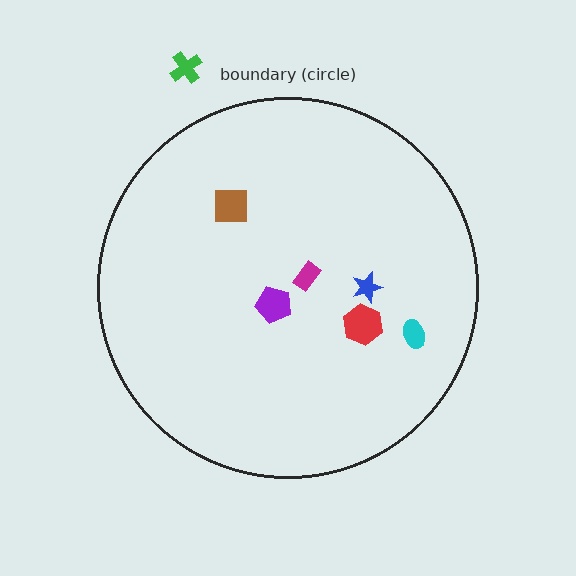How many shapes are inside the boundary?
6 inside, 1 outside.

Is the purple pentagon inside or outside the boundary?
Inside.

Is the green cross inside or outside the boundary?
Outside.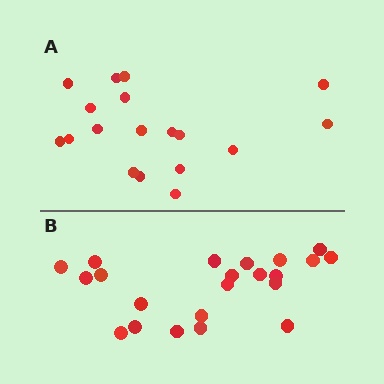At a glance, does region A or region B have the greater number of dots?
Region B (the bottom region) has more dots.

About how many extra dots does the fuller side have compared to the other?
Region B has about 4 more dots than region A.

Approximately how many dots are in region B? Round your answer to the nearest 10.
About 20 dots. (The exact count is 22, which rounds to 20.)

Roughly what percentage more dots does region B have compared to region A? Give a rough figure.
About 20% more.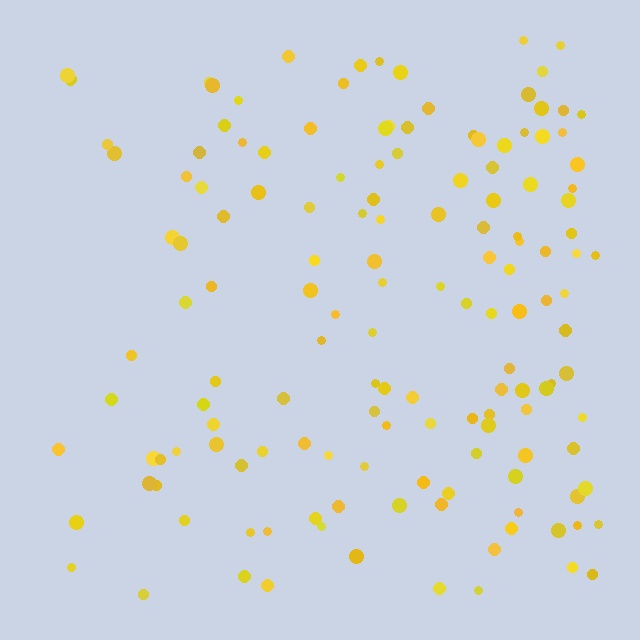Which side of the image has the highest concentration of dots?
The right.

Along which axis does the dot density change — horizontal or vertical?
Horizontal.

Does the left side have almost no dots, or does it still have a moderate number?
Still a moderate number, just noticeably fewer than the right.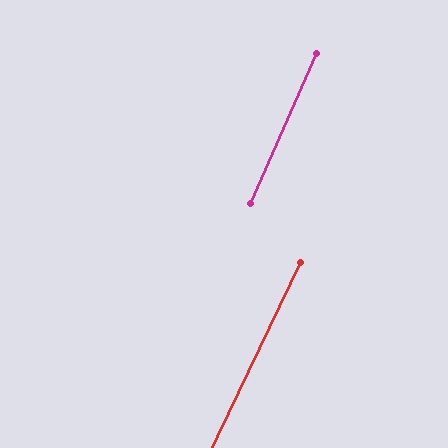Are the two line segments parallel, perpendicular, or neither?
Parallel — their directions differ by only 1.9°.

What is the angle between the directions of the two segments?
Approximately 2 degrees.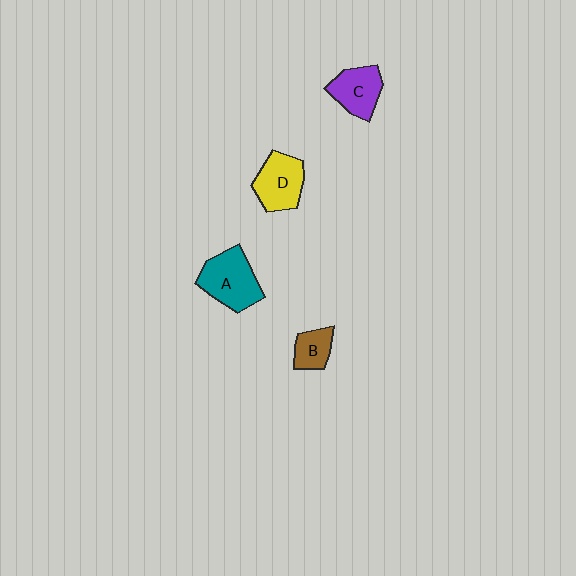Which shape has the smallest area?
Shape B (brown).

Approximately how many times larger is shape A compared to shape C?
Approximately 1.3 times.